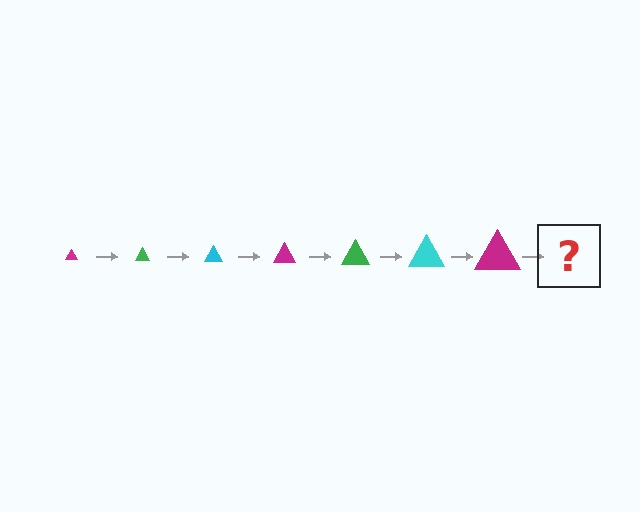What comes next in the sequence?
The next element should be a green triangle, larger than the previous one.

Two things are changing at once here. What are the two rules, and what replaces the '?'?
The two rules are that the triangle grows larger each step and the color cycles through magenta, green, and cyan. The '?' should be a green triangle, larger than the previous one.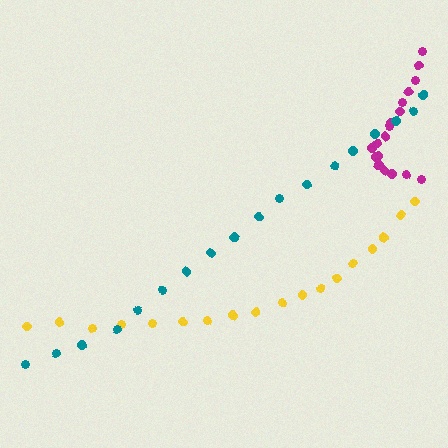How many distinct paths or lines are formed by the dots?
There are 3 distinct paths.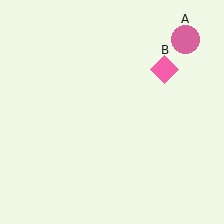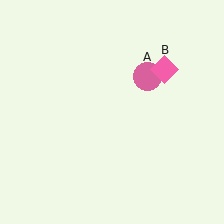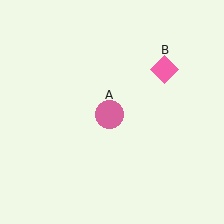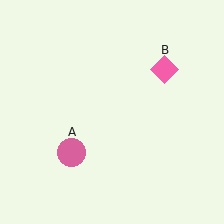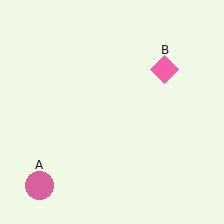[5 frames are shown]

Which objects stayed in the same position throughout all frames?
Pink diamond (object B) remained stationary.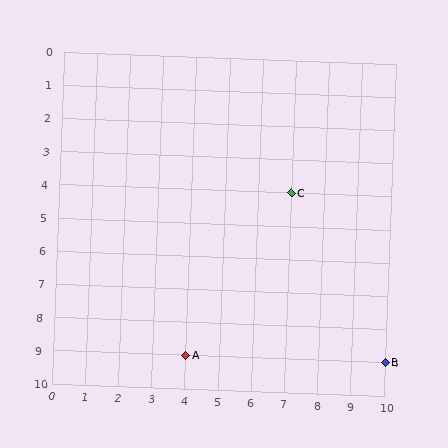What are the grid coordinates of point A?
Point A is at grid coordinates (4, 9).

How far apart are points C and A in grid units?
Points C and A are 3 columns and 5 rows apart (about 5.8 grid units diagonally).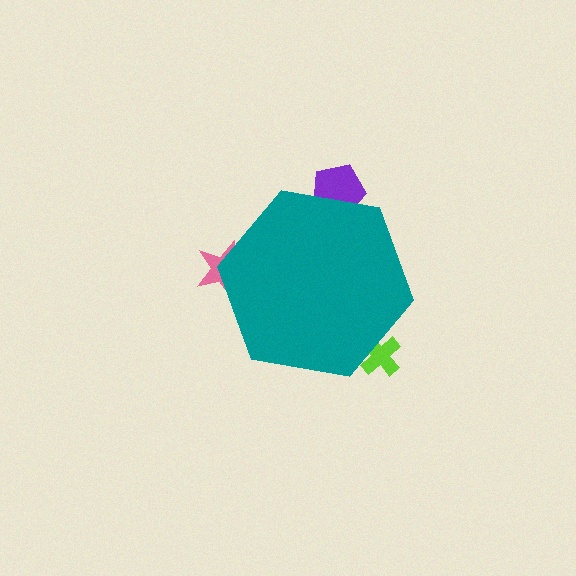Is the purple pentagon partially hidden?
Yes, the purple pentagon is partially hidden behind the teal hexagon.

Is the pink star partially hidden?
Yes, the pink star is partially hidden behind the teal hexagon.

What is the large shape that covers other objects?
A teal hexagon.